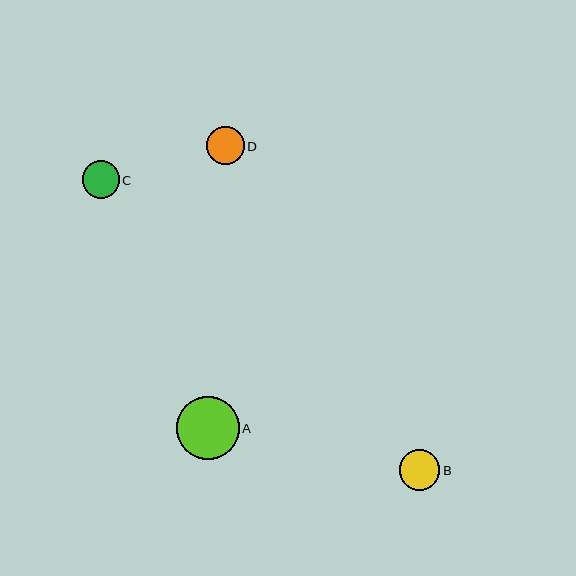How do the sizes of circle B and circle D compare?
Circle B and circle D are approximately the same size.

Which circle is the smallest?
Circle C is the smallest with a size of approximately 37 pixels.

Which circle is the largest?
Circle A is the largest with a size of approximately 63 pixels.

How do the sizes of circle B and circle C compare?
Circle B and circle C are approximately the same size.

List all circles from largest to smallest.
From largest to smallest: A, B, D, C.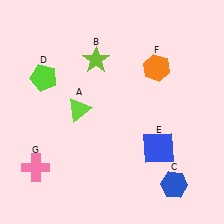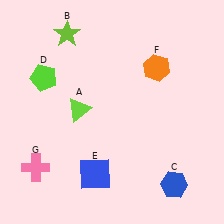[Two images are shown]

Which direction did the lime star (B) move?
The lime star (B) moved left.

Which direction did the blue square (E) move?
The blue square (E) moved left.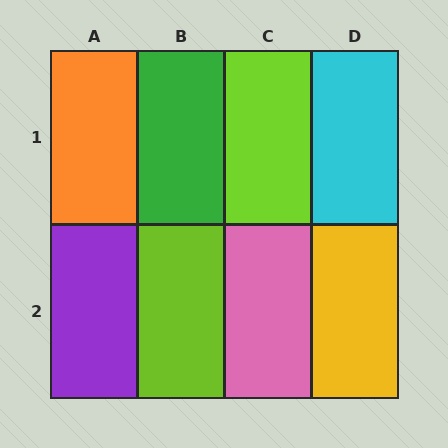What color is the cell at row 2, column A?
Purple.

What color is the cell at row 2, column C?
Pink.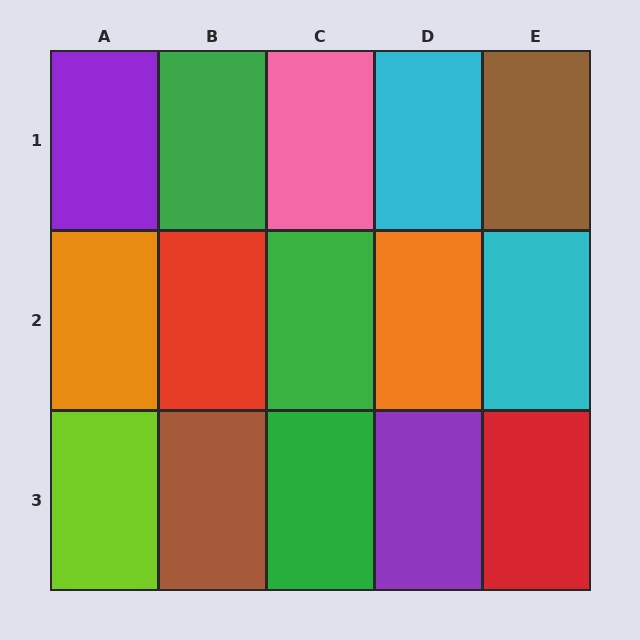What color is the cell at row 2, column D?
Orange.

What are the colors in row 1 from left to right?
Purple, green, pink, cyan, brown.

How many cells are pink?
1 cell is pink.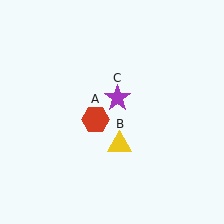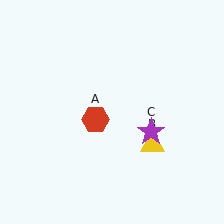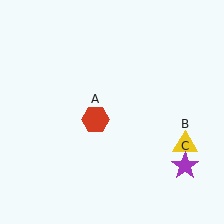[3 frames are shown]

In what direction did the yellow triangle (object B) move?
The yellow triangle (object B) moved right.